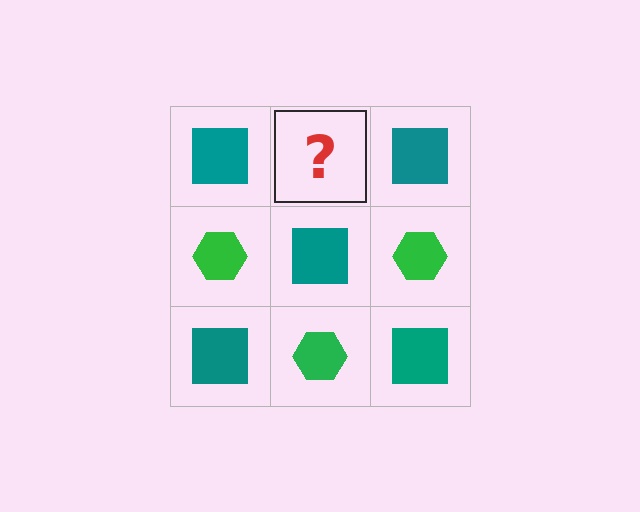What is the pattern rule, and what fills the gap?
The rule is that it alternates teal square and green hexagon in a checkerboard pattern. The gap should be filled with a green hexagon.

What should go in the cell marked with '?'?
The missing cell should contain a green hexagon.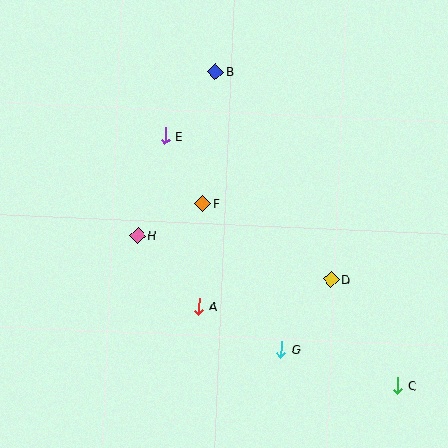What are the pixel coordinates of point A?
Point A is at (199, 306).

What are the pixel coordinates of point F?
Point F is at (203, 203).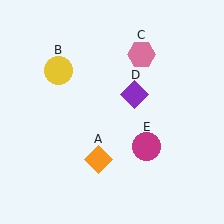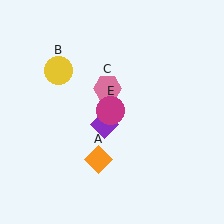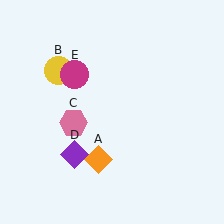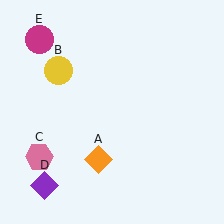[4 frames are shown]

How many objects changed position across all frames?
3 objects changed position: pink hexagon (object C), purple diamond (object D), magenta circle (object E).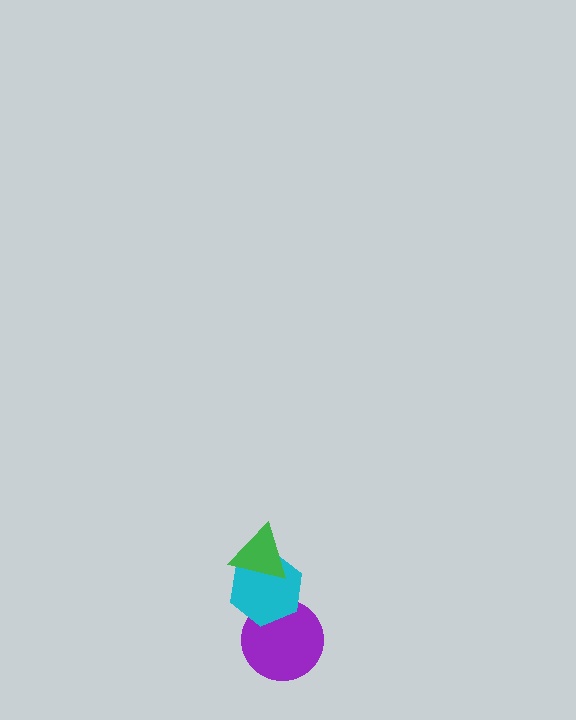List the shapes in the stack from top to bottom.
From top to bottom: the green triangle, the cyan hexagon, the purple circle.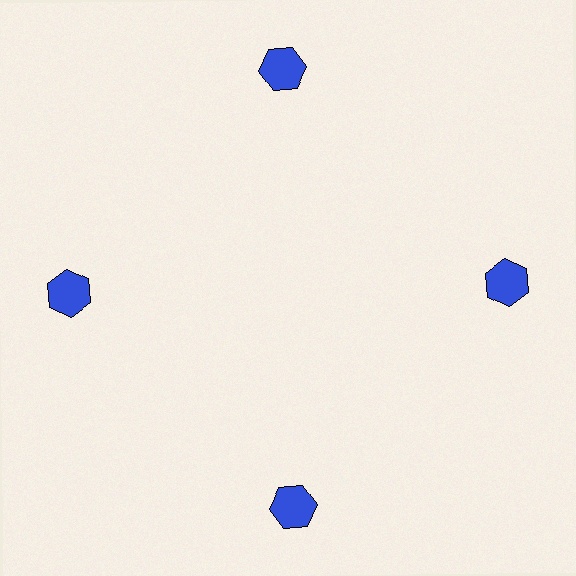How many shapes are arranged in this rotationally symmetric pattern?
There are 4 shapes, arranged in 4 groups of 1.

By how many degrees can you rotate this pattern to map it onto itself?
The pattern maps onto itself every 90 degrees of rotation.